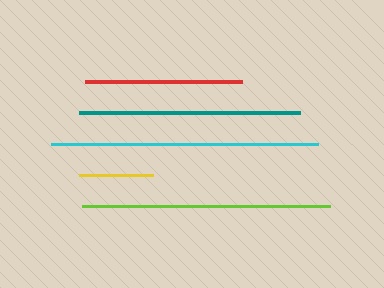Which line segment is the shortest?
The yellow line is the shortest at approximately 74 pixels.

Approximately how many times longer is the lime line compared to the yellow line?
The lime line is approximately 3.3 times the length of the yellow line.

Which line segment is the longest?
The cyan line is the longest at approximately 267 pixels.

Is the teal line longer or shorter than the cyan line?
The cyan line is longer than the teal line.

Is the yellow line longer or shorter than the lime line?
The lime line is longer than the yellow line.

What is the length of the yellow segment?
The yellow segment is approximately 74 pixels long.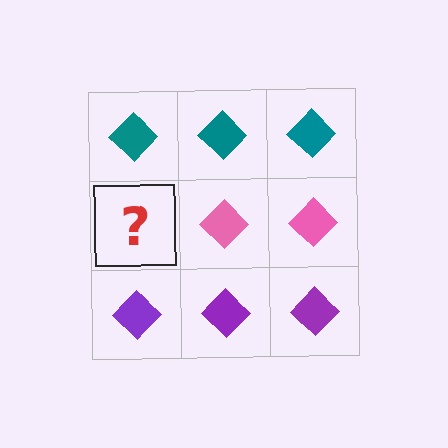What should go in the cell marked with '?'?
The missing cell should contain a pink diamond.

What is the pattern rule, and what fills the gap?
The rule is that each row has a consistent color. The gap should be filled with a pink diamond.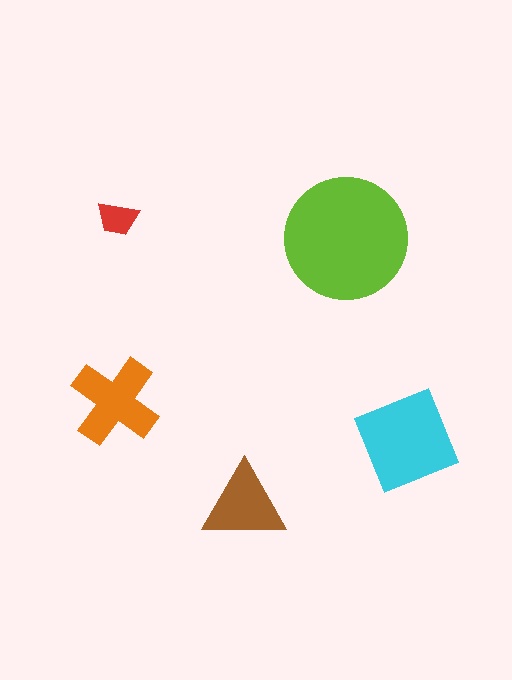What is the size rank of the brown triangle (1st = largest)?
4th.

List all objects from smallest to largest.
The red trapezoid, the brown triangle, the orange cross, the cyan square, the lime circle.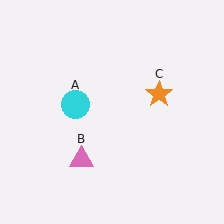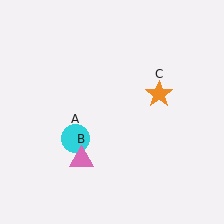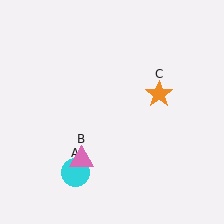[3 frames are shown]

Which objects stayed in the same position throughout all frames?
Pink triangle (object B) and orange star (object C) remained stationary.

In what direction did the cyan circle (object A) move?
The cyan circle (object A) moved down.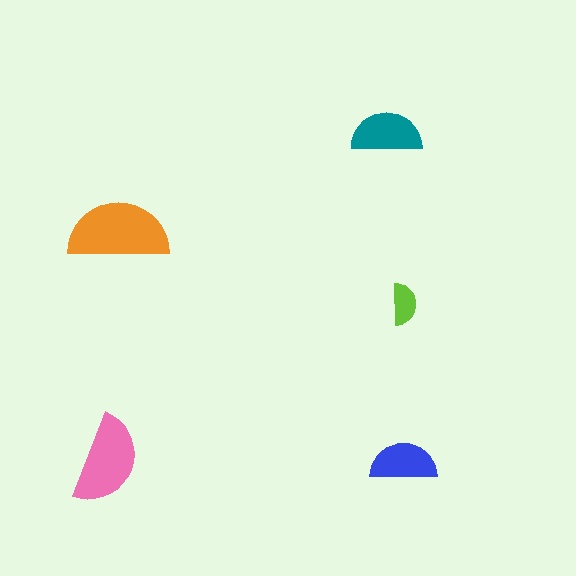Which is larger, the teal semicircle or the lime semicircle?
The teal one.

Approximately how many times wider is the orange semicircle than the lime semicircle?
About 2.5 times wider.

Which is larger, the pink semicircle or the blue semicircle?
The pink one.